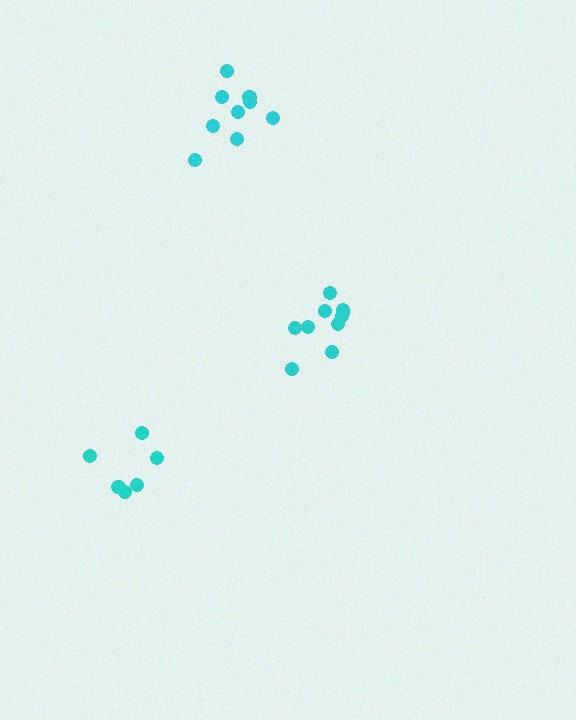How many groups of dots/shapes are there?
There are 3 groups.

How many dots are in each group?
Group 1: 10 dots, Group 2: 6 dots, Group 3: 9 dots (25 total).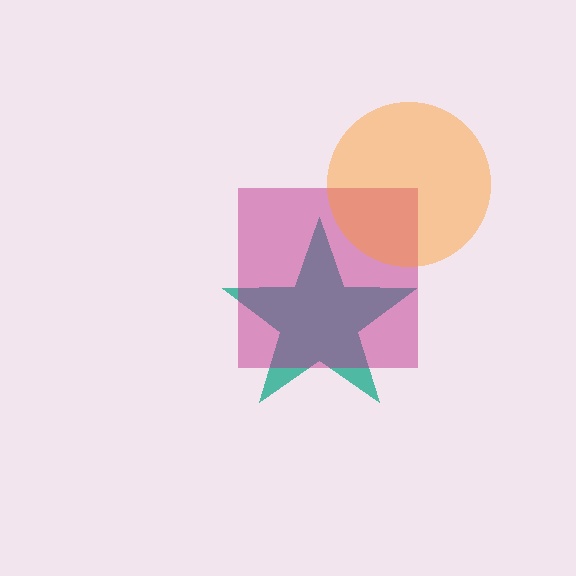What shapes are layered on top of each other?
The layered shapes are: a teal star, a magenta square, an orange circle.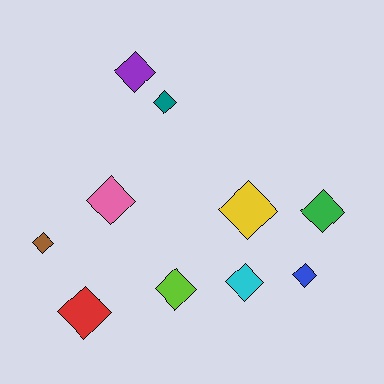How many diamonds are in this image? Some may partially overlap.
There are 10 diamonds.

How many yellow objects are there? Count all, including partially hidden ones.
There is 1 yellow object.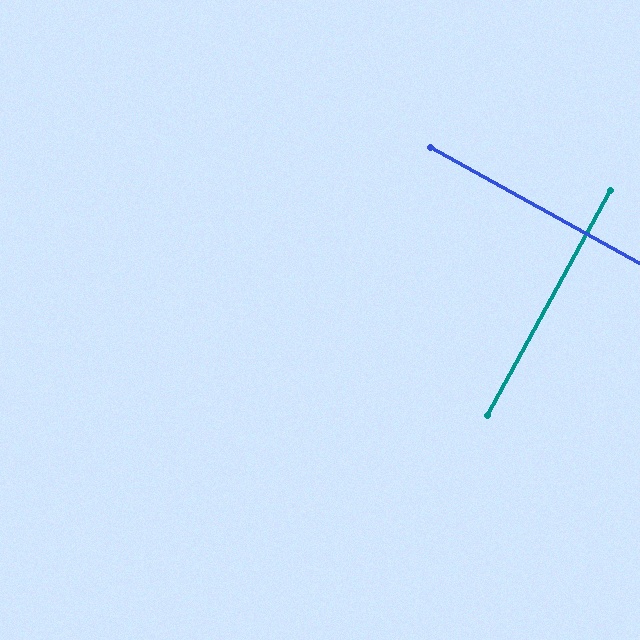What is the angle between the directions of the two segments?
Approximately 90 degrees.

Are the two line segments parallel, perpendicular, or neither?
Perpendicular — they meet at approximately 90°.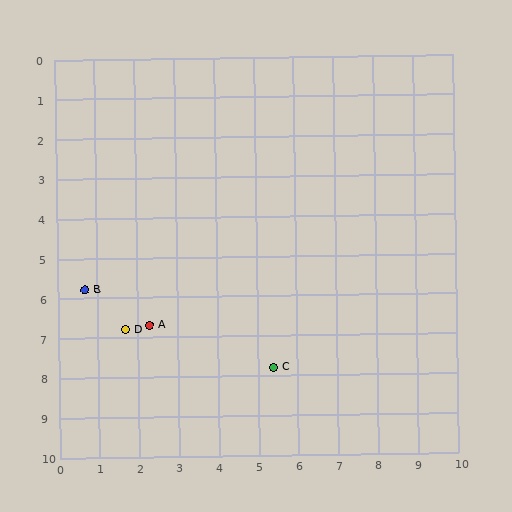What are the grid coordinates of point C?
Point C is at approximately (5.4, 7.8).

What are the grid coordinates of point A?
Point A is at approximately (2.3, 6.7).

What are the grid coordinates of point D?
Point D is at approximately (1.7, 6.8).